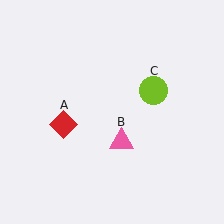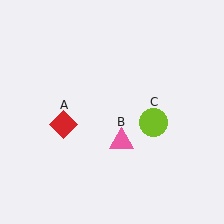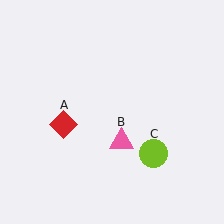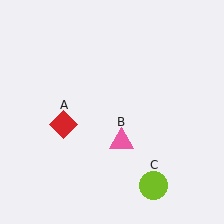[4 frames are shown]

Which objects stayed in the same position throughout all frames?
Red diamond (object A) and pink triangle (object B) remained stationary.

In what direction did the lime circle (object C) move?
The lime circle (object C) moved down.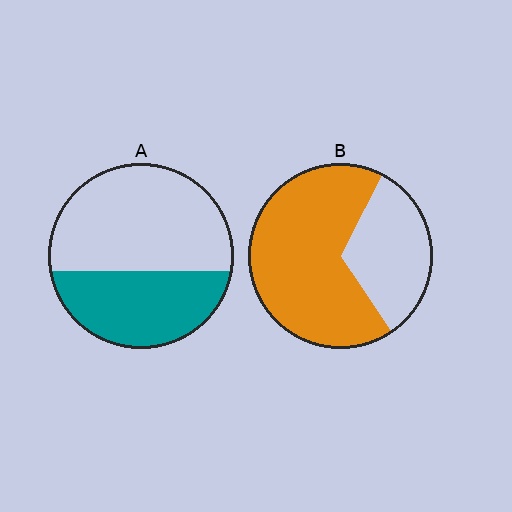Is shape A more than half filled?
No.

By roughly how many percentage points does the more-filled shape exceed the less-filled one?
By roughly 25 percentage points (B over A).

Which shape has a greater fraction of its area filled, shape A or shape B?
Shape B.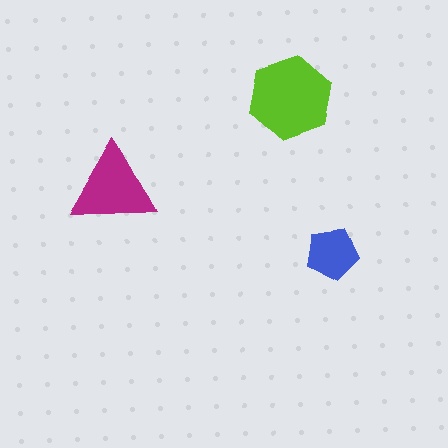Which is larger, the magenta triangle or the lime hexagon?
The lime hexagon.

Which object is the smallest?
The blue pentagon.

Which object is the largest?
The lime hexagon.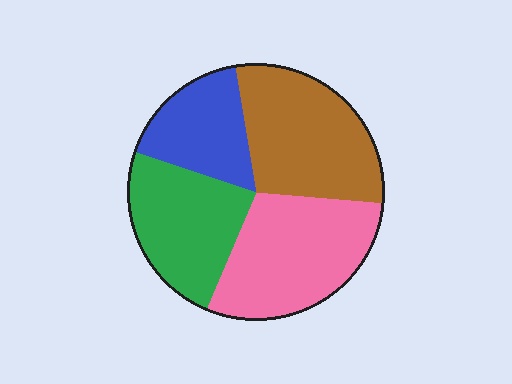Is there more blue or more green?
Green.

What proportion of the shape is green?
Green takes up about one quarter (1/4) of the shape.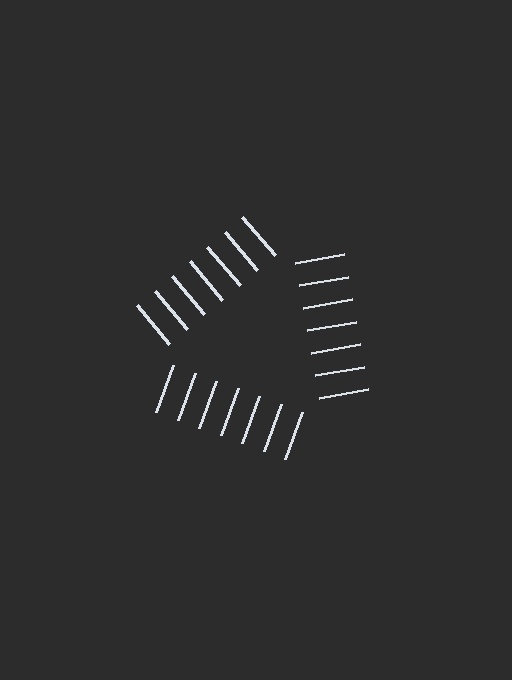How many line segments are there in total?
21 — 7 along each of the 3 edges.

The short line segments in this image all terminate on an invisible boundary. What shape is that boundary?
An illusory triangle — the line segments terminate on its edges but no continuous stroke is drawn.